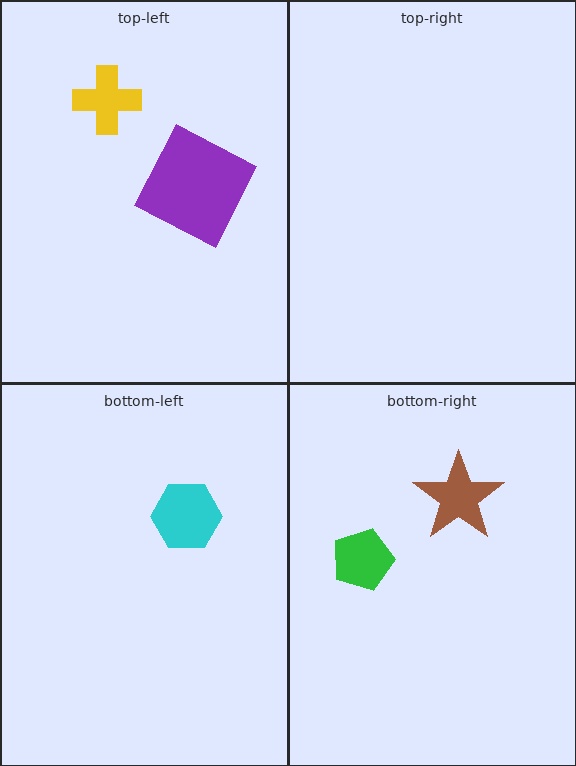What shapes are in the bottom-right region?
The green pentagon, the brown star.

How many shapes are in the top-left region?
2.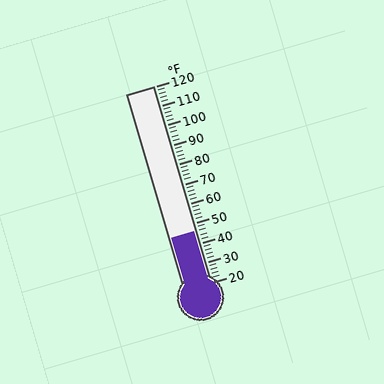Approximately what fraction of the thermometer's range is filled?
The thermometer is filled to approximately 25% of its range.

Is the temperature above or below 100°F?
The temperature is below 100°F.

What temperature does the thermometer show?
The thermometer shows approximately 46°F.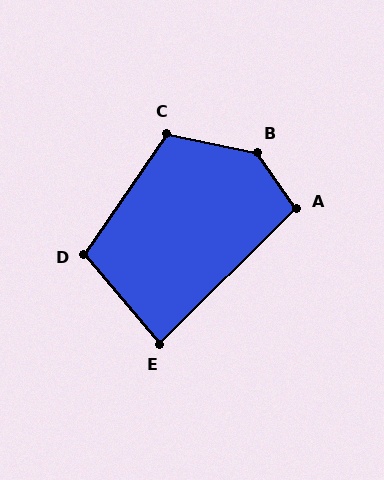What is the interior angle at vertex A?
Approximately 100 degrees (obtuse).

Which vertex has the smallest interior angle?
E, at approximately 85 degrees.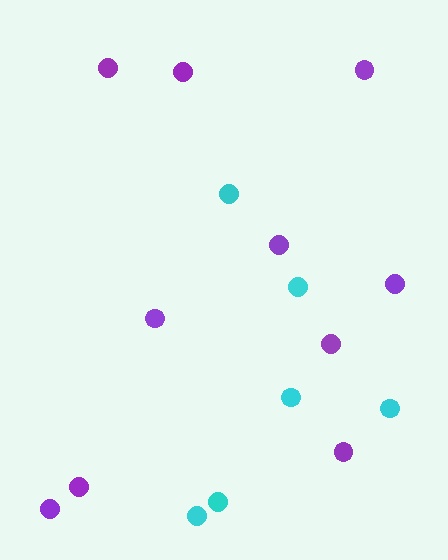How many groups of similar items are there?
There are 2 groups: one group of purple circles (10) and one group of cyan circles (6).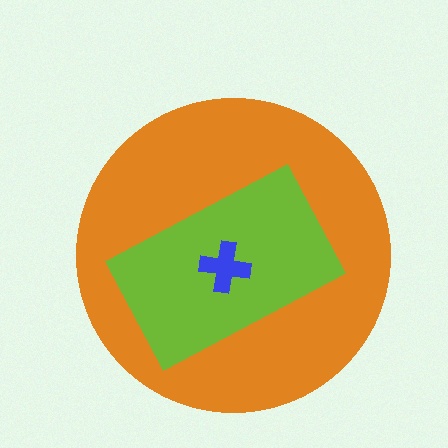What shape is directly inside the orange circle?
The lime rectangle.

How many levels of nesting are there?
3.